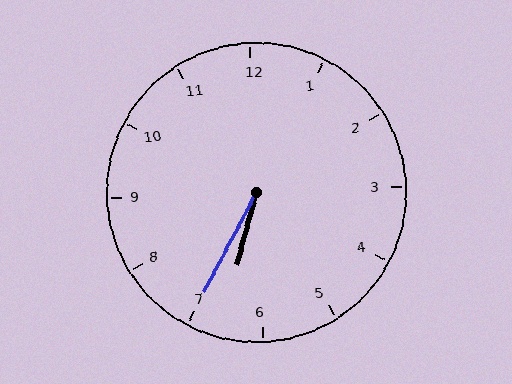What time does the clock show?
6:35.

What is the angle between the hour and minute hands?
Approximately 12 degrees.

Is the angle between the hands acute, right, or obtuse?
It is acute.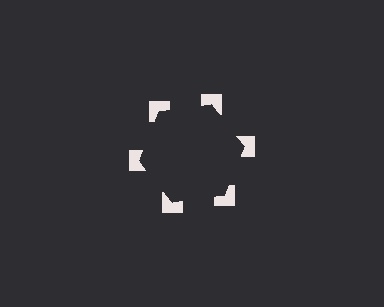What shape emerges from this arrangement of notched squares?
An illusory hexagon — its edges are inferred from the aligned wedge cuts in the notched squares, not physically drawn.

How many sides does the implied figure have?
6 sides.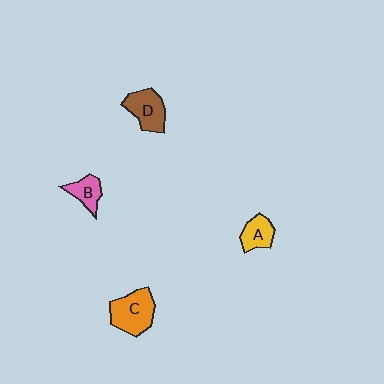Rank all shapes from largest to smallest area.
From largest to smallest: C (orange), D (brown), A (yellow), B (pink).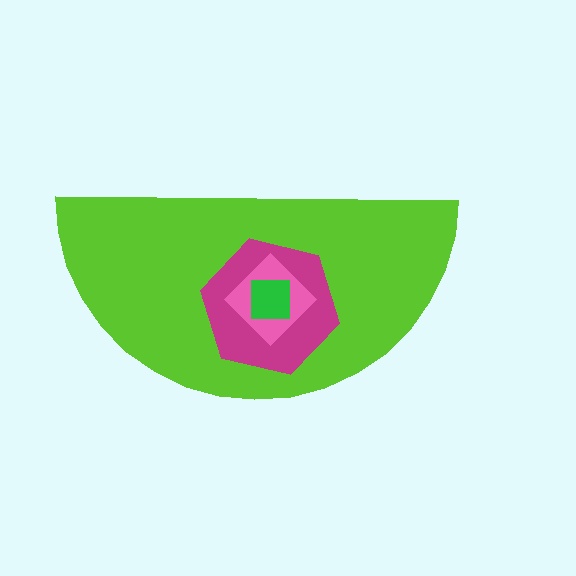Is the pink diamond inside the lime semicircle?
Yes.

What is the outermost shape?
The lime semicircle.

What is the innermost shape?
The green square.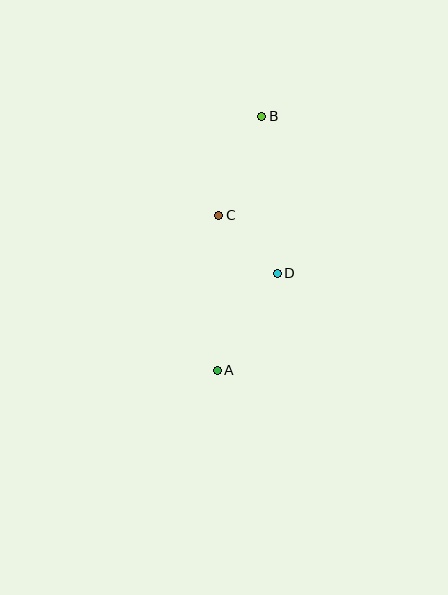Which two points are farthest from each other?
Points A and B are farthest from each other.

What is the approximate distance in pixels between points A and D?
The distance between A and D is approximately 114 pixels.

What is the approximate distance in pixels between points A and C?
The distance between A and C is approximately 155 pixels.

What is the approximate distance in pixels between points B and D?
The distance between B and D is approximately 158 pixels.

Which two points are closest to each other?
Points C and D are closest to each other.